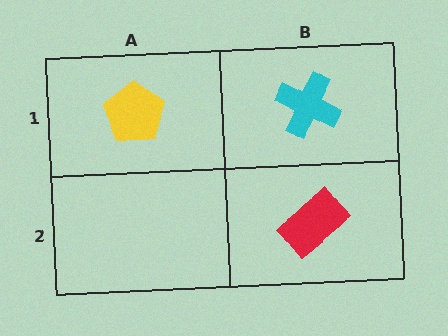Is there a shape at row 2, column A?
No, that cell is empty.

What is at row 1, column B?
A cyan cross.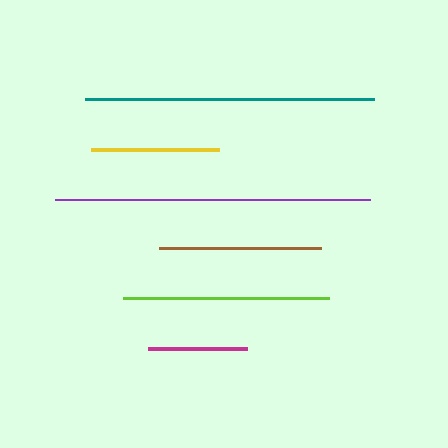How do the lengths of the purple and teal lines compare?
The purple and teal lines are approximately the same length.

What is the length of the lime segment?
The lime segment is approximately 205 pixels long.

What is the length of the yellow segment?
The yellow segment is approximately 128 pixels long.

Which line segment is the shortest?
The magenta line is the shortest at approximately 99 pixels.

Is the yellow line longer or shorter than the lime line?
The lime line is longer than the yellow line.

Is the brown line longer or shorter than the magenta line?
The brown line is longer than the magenta line.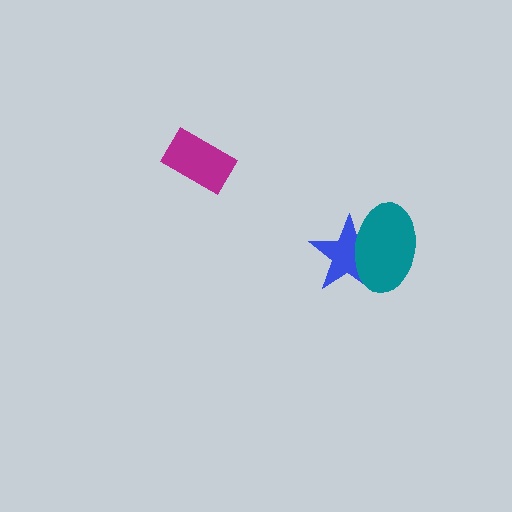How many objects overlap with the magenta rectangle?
0 objects overlap with the magenta rectangle.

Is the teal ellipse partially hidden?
No, no other shape covers it.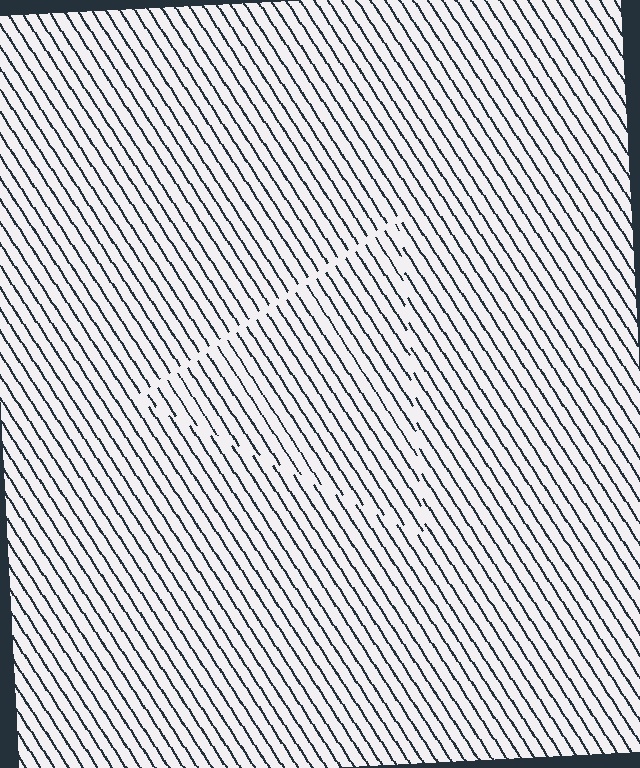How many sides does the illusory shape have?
3 sides — the line-ends trace a triangle.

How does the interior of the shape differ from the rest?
The interior of the shape contains the same grating, shifted by half a period — the contour is defined by the phase discontinuity where line-ends from the inner and outer gratings abut.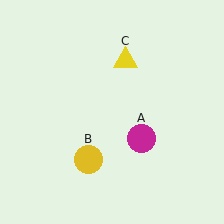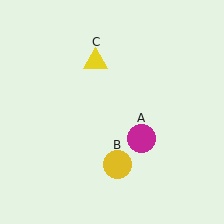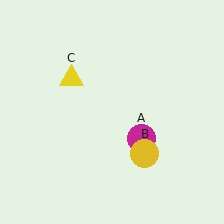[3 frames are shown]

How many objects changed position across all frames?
2 objects changed position: yellow circle (object B), yellow triangle (object C).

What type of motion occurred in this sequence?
The yellow circle (object B), yellow triangle (object C) rotated counterclockwise around the center of the scene.